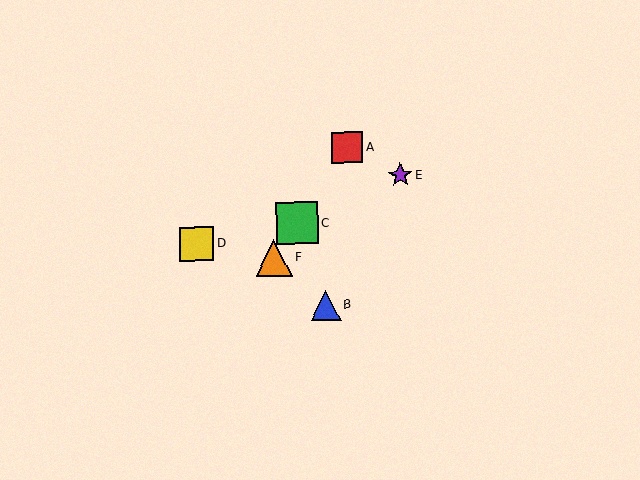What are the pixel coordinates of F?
Object F is at (274, 258).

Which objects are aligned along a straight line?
Objects A, C, F are aligned along a straight line.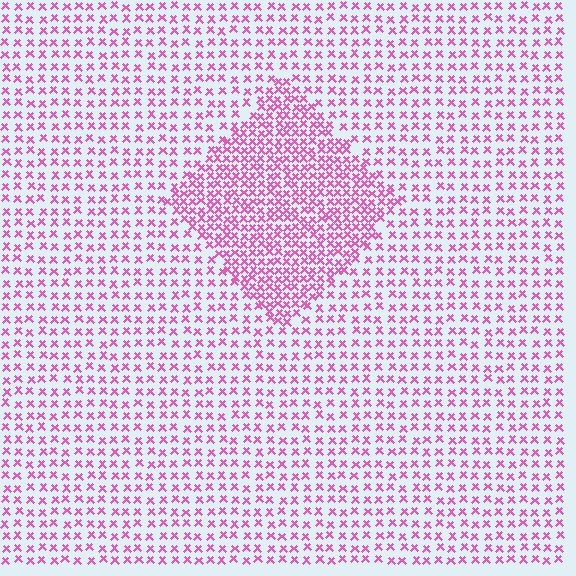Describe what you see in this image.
The image contains small pink elements arranged at two different densities. A diamond-shaped region is visible where the elements are more densely packed than the surrounding area.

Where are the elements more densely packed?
The elements are more densely packed inside the diamond boundary.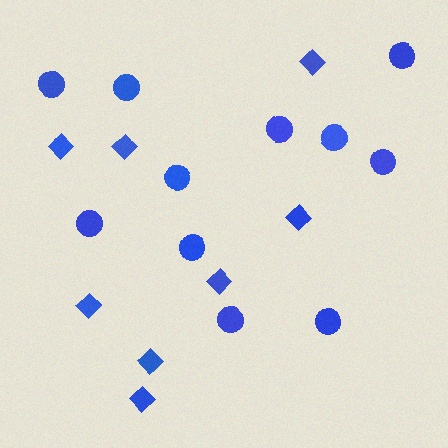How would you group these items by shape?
There are 2 groups: one group of diamonds (8) and one group of circles (11).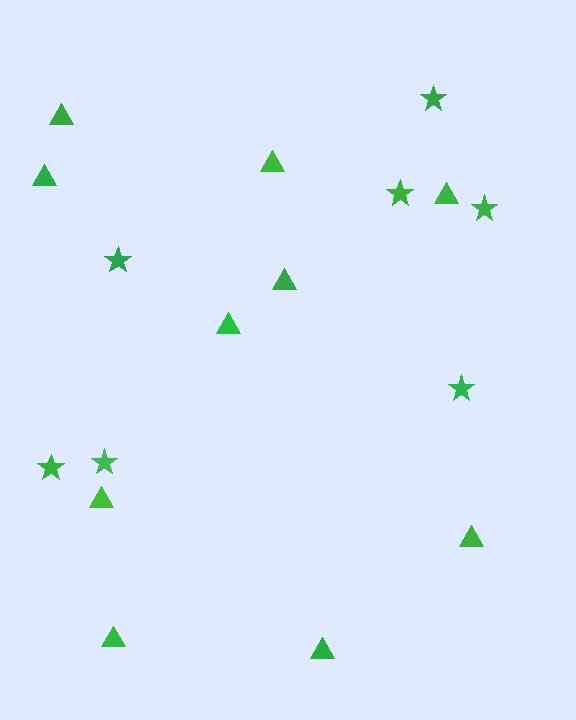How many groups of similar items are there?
There are 2 groups: one group of triangles (10) and one group of stars (7).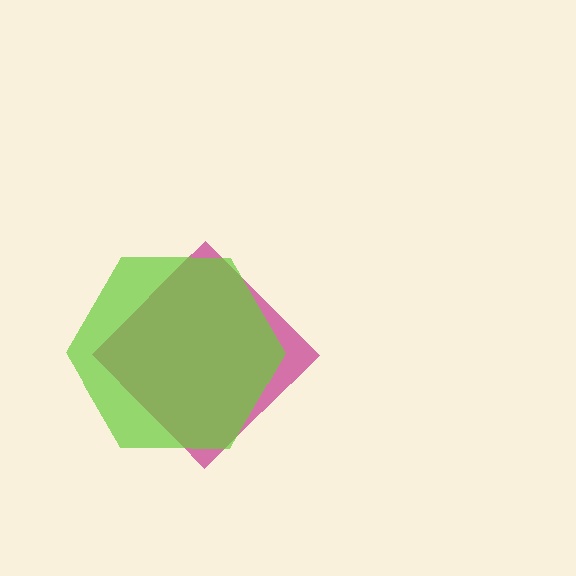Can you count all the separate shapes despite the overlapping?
Yes, there are 2 separate shapes.